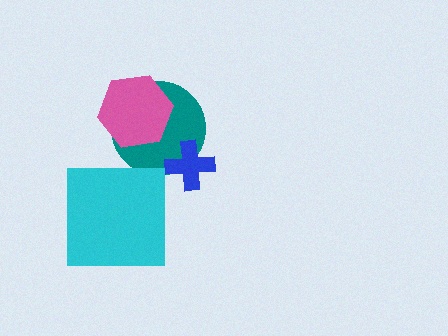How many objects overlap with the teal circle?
2 objects overlap with the teal circle.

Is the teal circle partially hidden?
Yes, it is partially covered by another shape.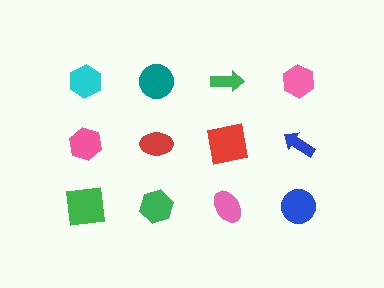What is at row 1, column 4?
A pink hexagon.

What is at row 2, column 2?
A red ellipse.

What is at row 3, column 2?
A green hexagon.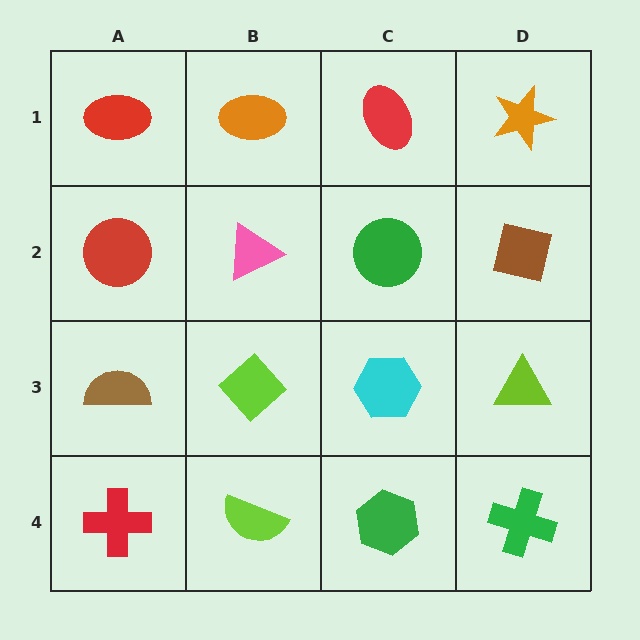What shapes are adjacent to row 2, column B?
An orange ellipse (row 1, column B), a lime diamond (row 3, column B), a red circle (row 2, column A), a green circle (row 2, column C).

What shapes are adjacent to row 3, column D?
A brown square (row 2, column D), a green cross (row 4, column D), a cyan hexagon (row 3, column C).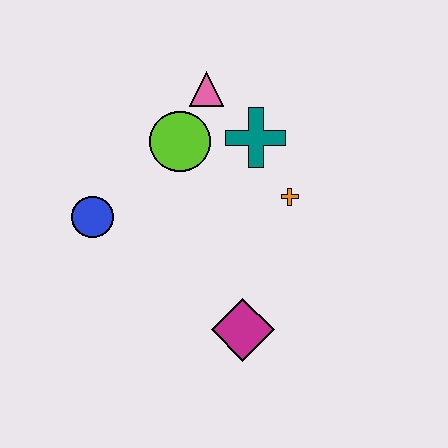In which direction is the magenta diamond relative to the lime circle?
The magenta diamond is below the lime circle.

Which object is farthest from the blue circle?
The orange cross is farthest from the blue circle.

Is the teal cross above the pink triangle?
No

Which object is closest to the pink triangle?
The lime circle is closest to the pink triangle.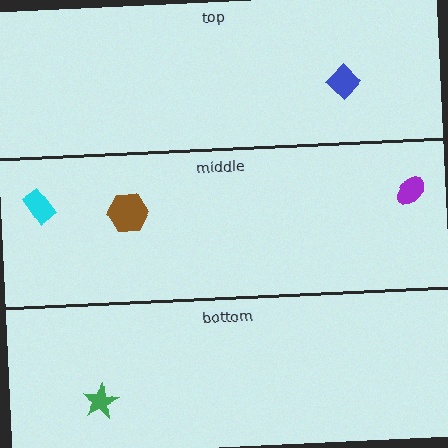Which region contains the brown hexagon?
The middle region.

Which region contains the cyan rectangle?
The middle region.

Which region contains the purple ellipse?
The middle region.